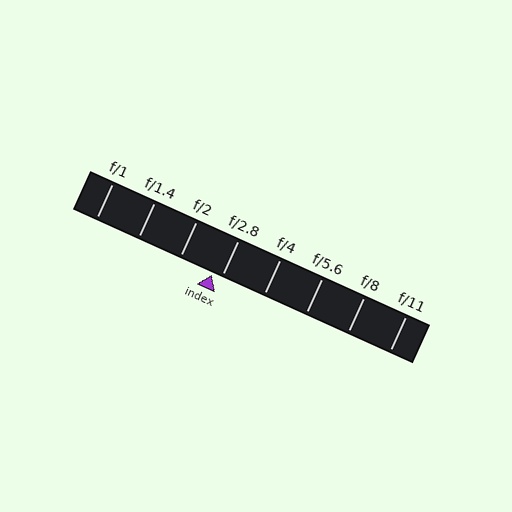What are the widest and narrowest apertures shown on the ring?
The widest aperture shown is f/1 and the narrowest is f/11.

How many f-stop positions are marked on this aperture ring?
There are 8 f-stop positions marked.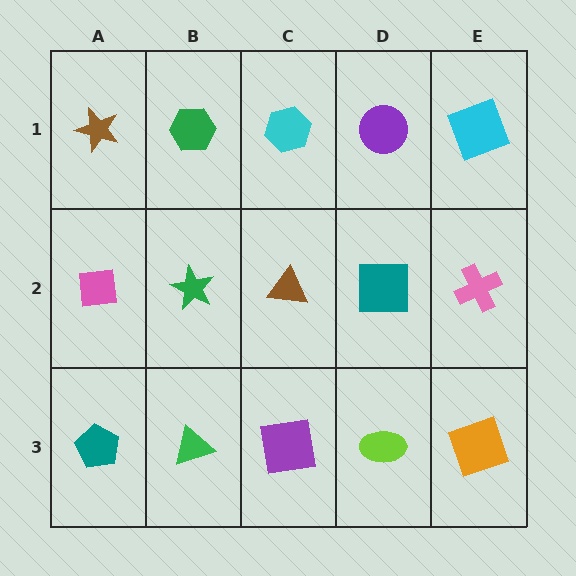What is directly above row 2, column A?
A brown star.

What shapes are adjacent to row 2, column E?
A cyan square (row 1, column E), an orange square (row 3, column E), a teal square (row 2, column D).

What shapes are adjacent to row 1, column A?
A pink square (row 2, column A), a green hexagon (row 1, column B).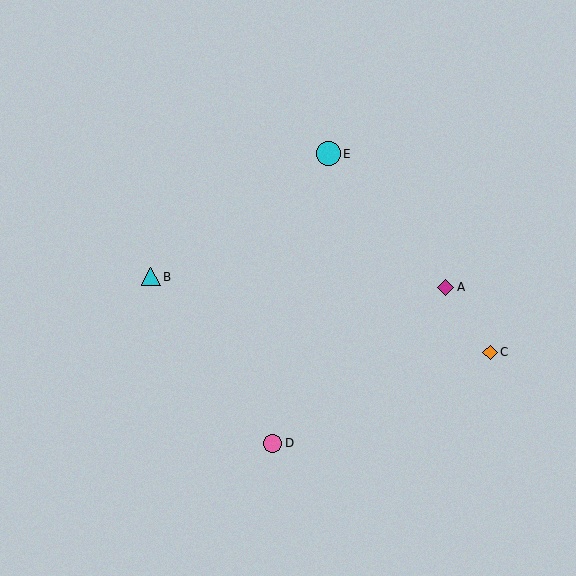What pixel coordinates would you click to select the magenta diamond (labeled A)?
Click at (446, 287) to select the magenta diamond A.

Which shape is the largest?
The cyan circle (labeled E) is the largest.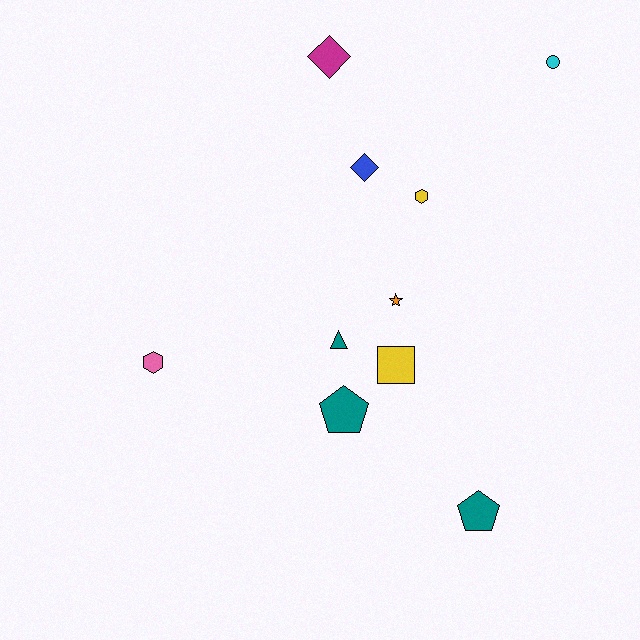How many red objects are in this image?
There are no red objects.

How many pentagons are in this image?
There are 2 pentagons.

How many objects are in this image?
There are 10 objects.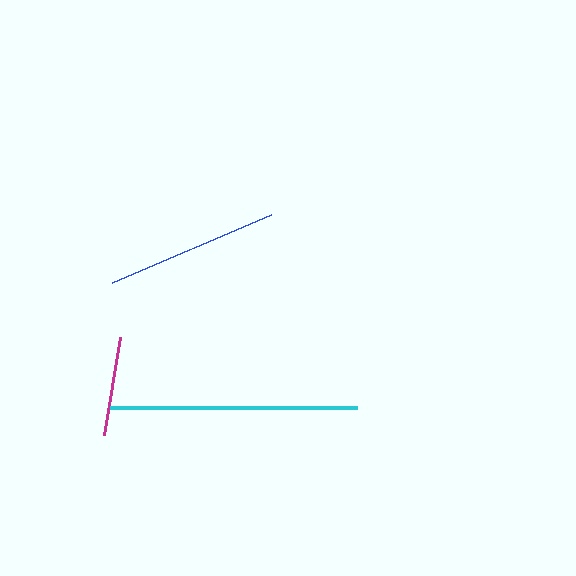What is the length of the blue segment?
The blue segment is approximately 173 pixels long.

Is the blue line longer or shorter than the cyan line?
The cyan line is longer than the blue line.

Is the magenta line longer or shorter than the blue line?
The blue line is longer than the magenta line.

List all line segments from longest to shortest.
From longest to shortest: cyan, blue, magenta.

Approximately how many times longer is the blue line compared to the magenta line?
The blue line is approximately 1.7 times the length of the magenta line.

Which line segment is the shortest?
The magenta line is the shortest at approximately 99 pixels.